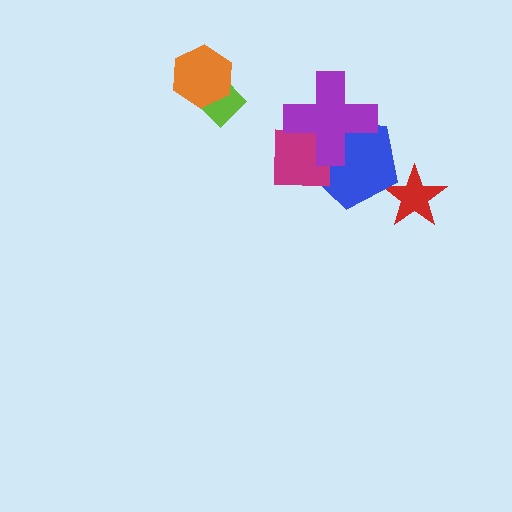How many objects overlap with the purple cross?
2 objects overlap with the purple cross.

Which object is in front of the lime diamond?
The orange hexagon is in front of the lime diamond.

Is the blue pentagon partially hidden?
Yes, it is partially covered by another shape.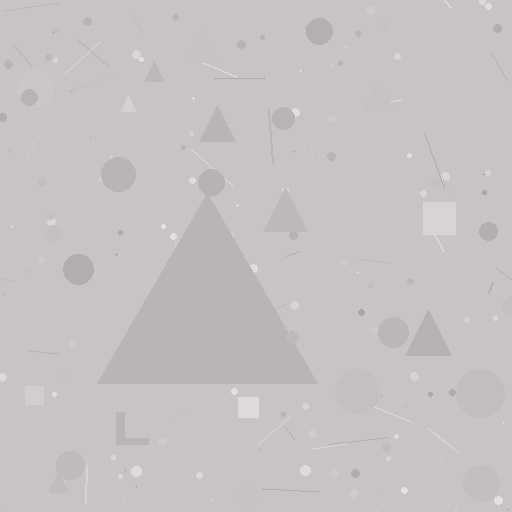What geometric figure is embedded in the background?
A triangle is embedded in the background.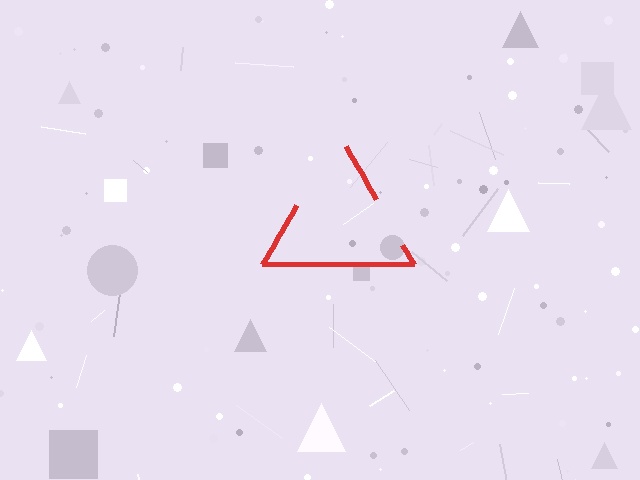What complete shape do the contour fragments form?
The contour fragments form a triangle.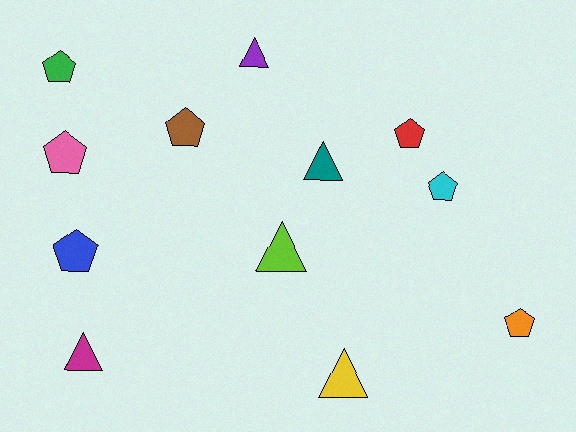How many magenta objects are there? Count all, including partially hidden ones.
There is 1 magenta object.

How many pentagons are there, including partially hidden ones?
There are 7 pentagons.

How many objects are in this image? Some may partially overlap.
There are 12 objects.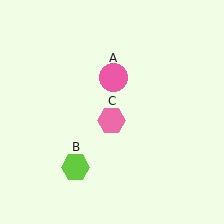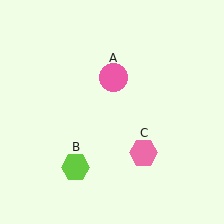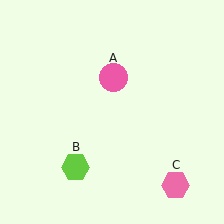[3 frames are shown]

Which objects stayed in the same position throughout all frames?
Pink circle (object A) and lime hexagon (object B) remained stationary.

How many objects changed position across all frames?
1 object changed position: pink hexagon (object C).